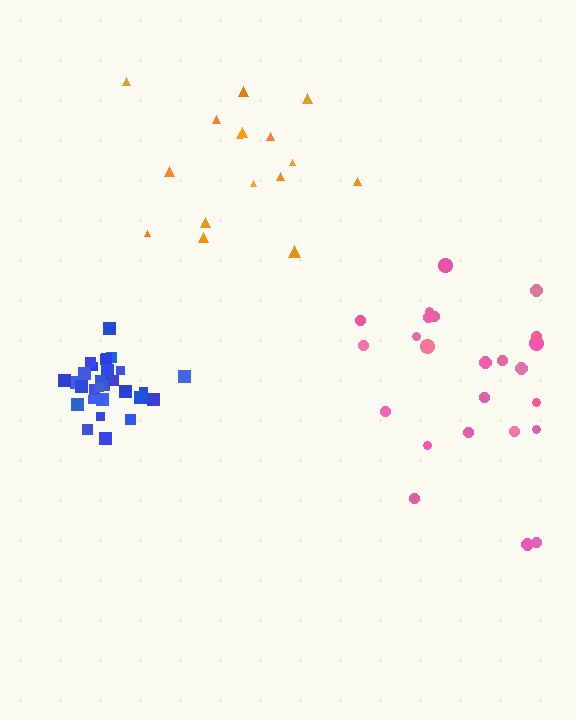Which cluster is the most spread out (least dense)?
Pink.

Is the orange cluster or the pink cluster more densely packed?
Orange.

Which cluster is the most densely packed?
Blue.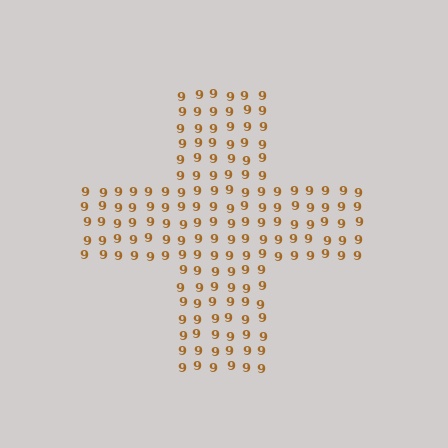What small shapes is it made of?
It is made of small digit 9's.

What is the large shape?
The large shape is a cross.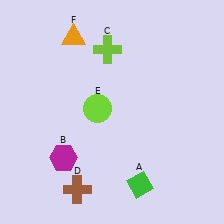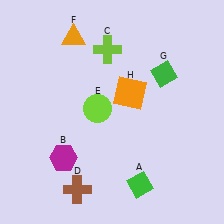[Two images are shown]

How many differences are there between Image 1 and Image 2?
There are 2 differences between the two images.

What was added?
A green diamond (G), an orange square (H) were added in Image 2.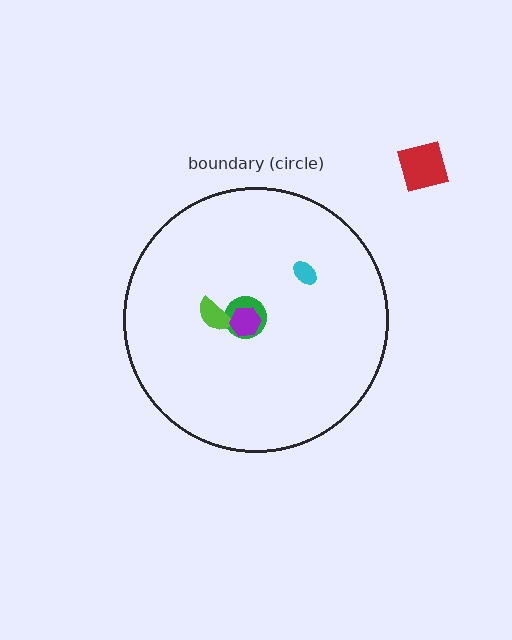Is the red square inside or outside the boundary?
Outside.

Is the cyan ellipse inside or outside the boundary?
Inside.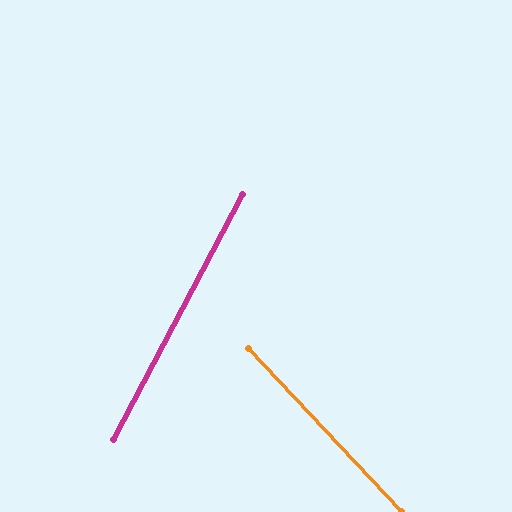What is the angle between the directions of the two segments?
Approximately 71 degrees.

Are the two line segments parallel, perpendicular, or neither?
Neither parallel nor perpendicular — they differ by about 71°.